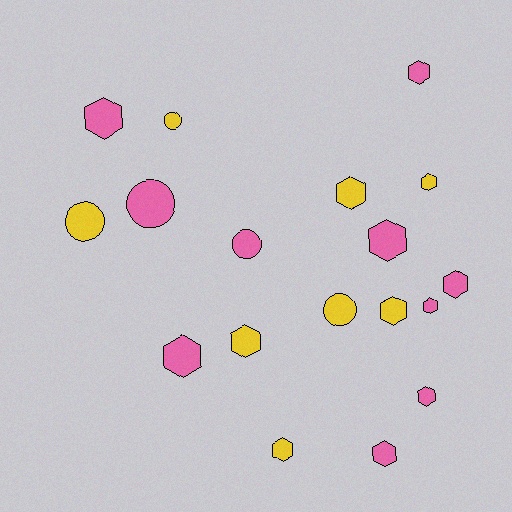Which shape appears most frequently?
Hexagon, with 13 objects.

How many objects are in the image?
There are 18 objects.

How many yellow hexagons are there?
There are 5 yellow hexagons.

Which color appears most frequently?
Pink, with 10 objects.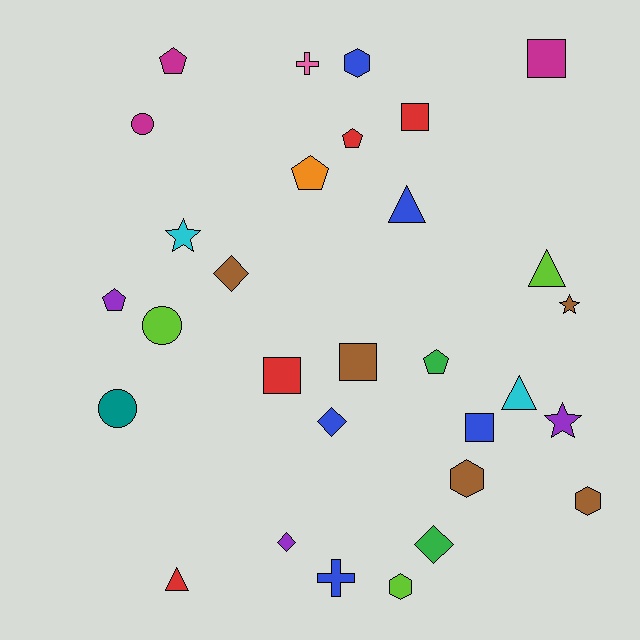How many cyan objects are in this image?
There are 2 cyan objects.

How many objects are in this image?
There are 30 objects.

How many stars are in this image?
There are 3 stars.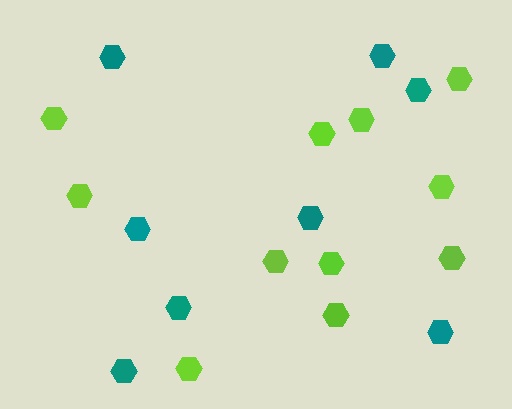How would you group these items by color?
There are 2 groups: one group of teal hexagons (8) and one group of lime hexagons (11).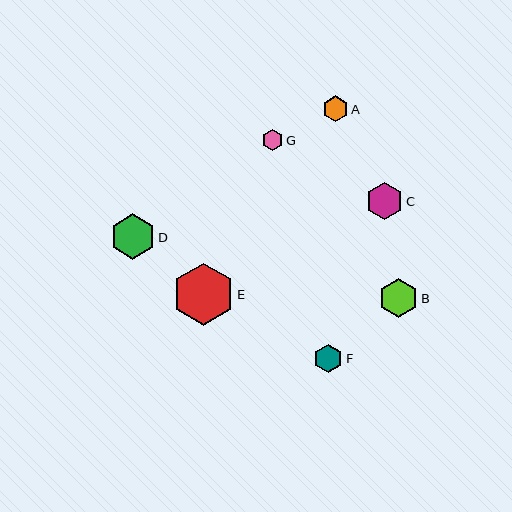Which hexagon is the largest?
Hexagon E is the largest with a size of approximately 62 pixels.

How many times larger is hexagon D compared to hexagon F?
Hexagon D is approximately 1.6 times the size of hexagon F.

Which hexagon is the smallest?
Hexagon G is the smallest with a size of approximately 21 pixels.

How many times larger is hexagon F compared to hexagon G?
Hexagon F is approximately 1.4 times the size of hexagon G.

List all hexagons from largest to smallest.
From largest to smallest: E, D, B, C, F, A, G.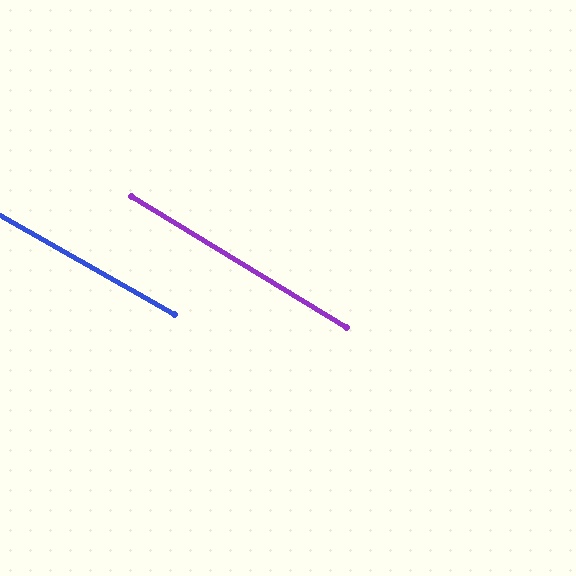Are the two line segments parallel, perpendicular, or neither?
Parallel — their directions differ by only 1.7°.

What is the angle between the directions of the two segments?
Approximately 2 degrees.